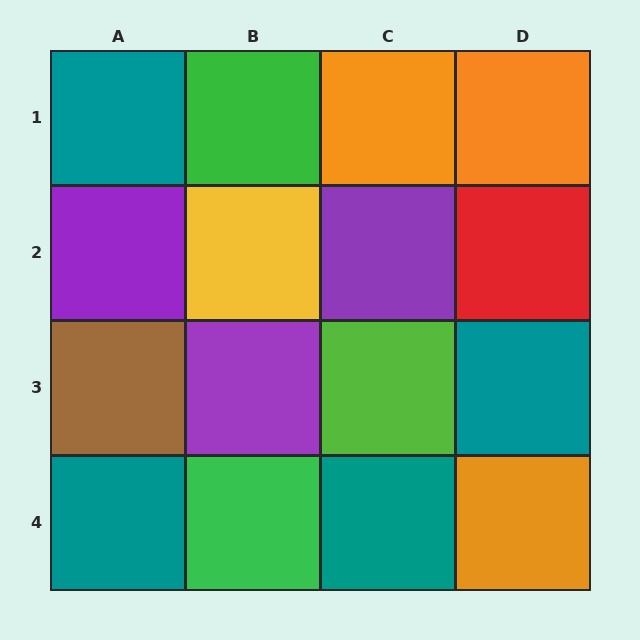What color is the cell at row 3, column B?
Purple.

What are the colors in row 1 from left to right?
Teal, green, orange, orange.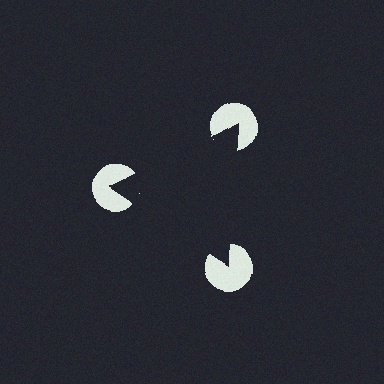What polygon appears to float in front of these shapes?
An illusory triangle — its edges are inferred from the aligned wedge cuts in the pac-man discs, not physically drawn.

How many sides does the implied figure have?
3 sides.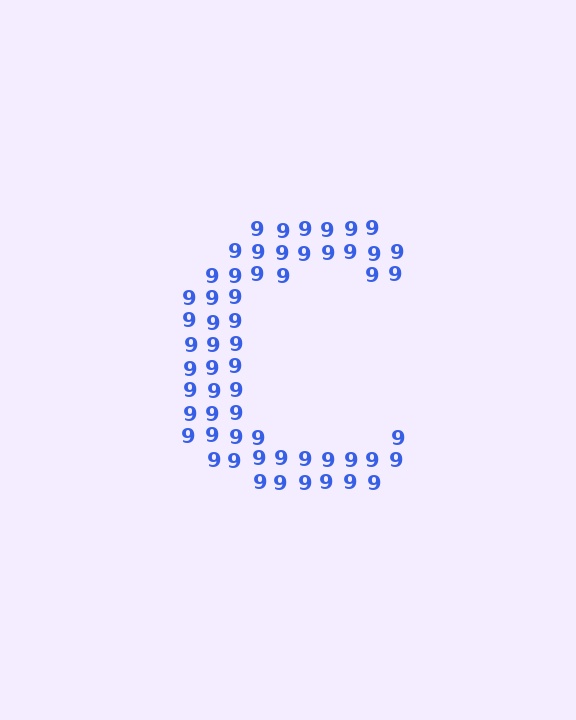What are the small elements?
The small elements are digit 9's.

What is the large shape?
The large shape is the letter C.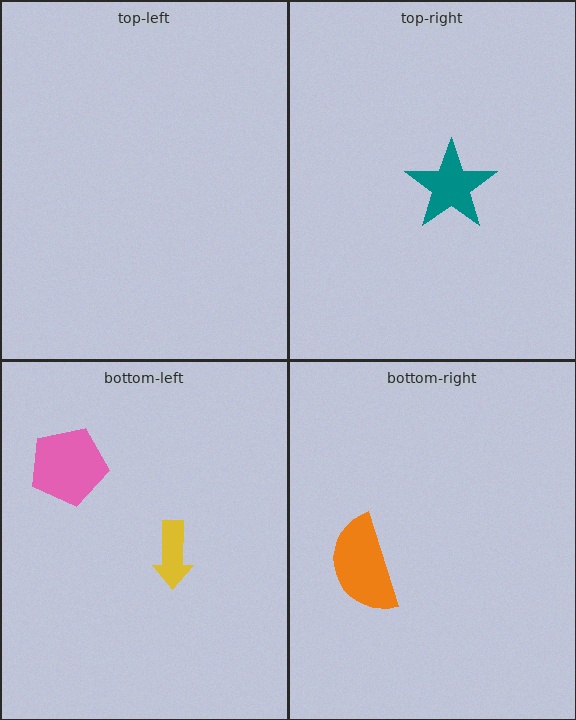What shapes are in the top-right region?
The teal star.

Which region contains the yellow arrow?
The bottom-left region.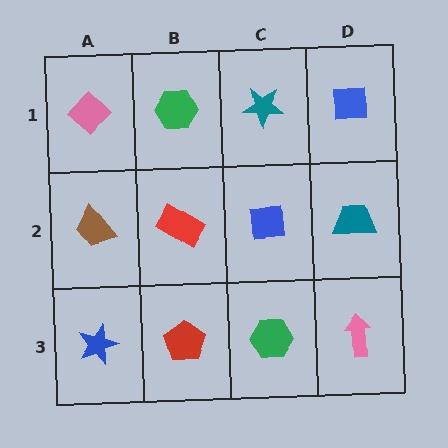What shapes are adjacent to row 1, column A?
A brown trapezoid (row 2, column A), a green hexagon (row 1, column B).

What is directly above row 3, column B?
A red rectangle.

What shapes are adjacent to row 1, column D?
A teal trapezoid (row 2, column D), a teal star (row 1, column C).